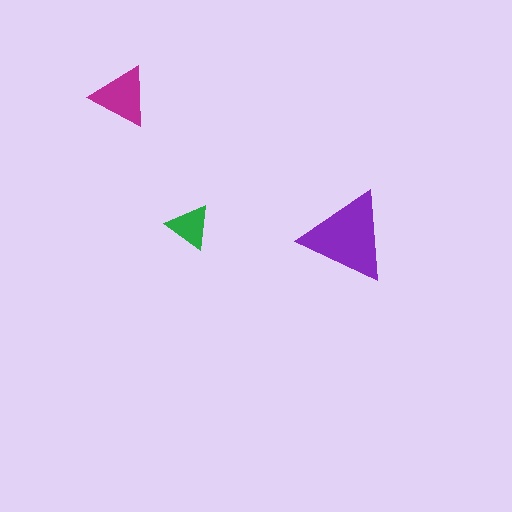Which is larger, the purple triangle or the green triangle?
The purple one.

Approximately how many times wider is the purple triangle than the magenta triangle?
About 1.5 times wider.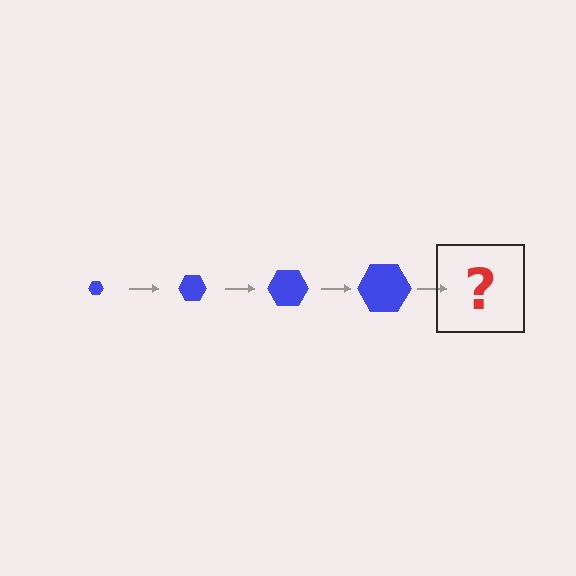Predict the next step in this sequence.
The next step is a blue hexagon, larger than the previous one.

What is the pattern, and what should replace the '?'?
The pattern is that the hexagon gets progressively larger each step. The '?' should be a blue hexagon, larger than the previous one.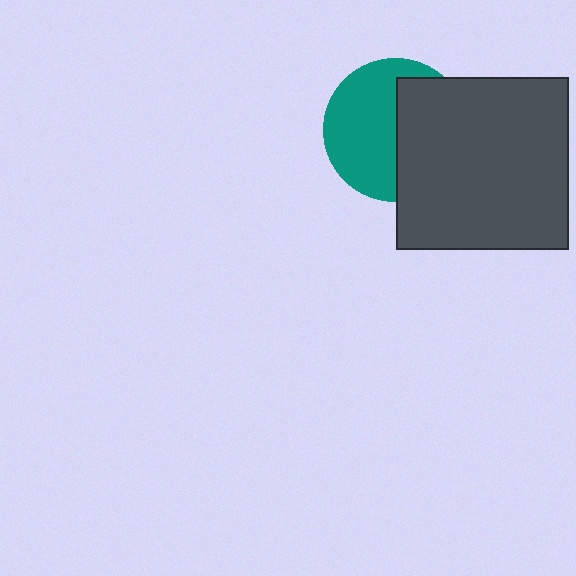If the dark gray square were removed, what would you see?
You would see the complete teal circle.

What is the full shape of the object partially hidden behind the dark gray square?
The partially hidden object is a teal circle.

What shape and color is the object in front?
The object in front is a dark gray square.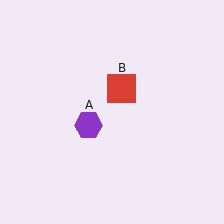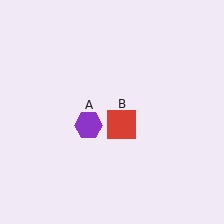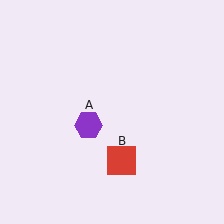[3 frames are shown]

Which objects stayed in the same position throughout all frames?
Purple hexagon (object A) remained stationary.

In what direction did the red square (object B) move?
The red square (object B) moved down.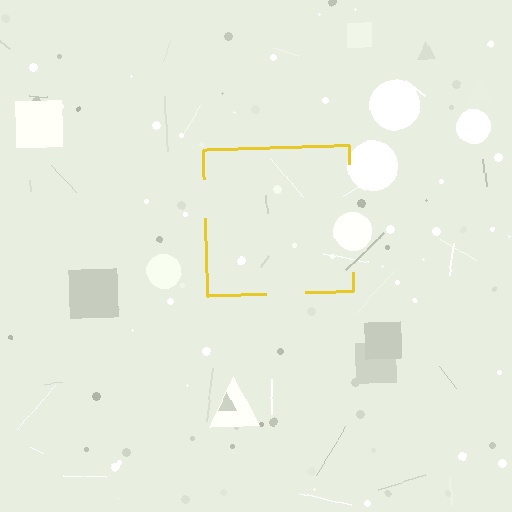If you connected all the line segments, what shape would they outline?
They would outline a square.